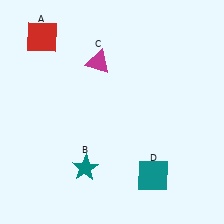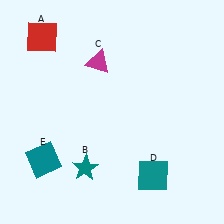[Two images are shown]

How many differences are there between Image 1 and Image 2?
There is 1 difference between the two images.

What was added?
A teal square (E) was added in Image 2.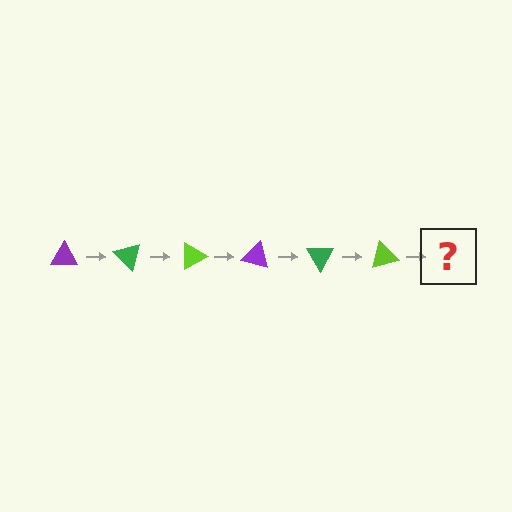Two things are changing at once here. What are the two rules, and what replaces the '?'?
The two rules are that it rotates 45 degrees each step and the color cycles through purple, green, and lime. The '?' should be a purple triangle, rotated 270 degrees from the start.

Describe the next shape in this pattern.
It should be a purple triangle, rotated 270 degrees from the start.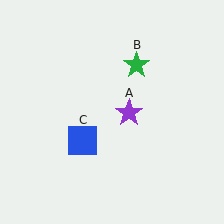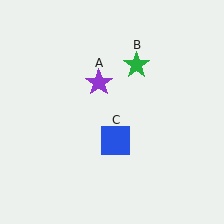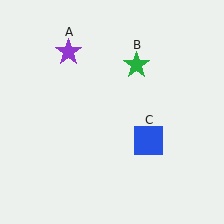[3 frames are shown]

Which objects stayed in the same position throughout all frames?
Green star (object B) remained stationary.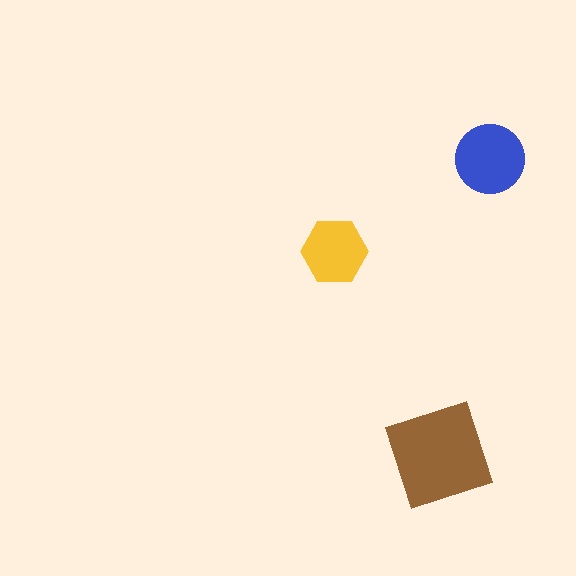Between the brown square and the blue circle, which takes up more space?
The brown square.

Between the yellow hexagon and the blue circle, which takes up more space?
The blue circle.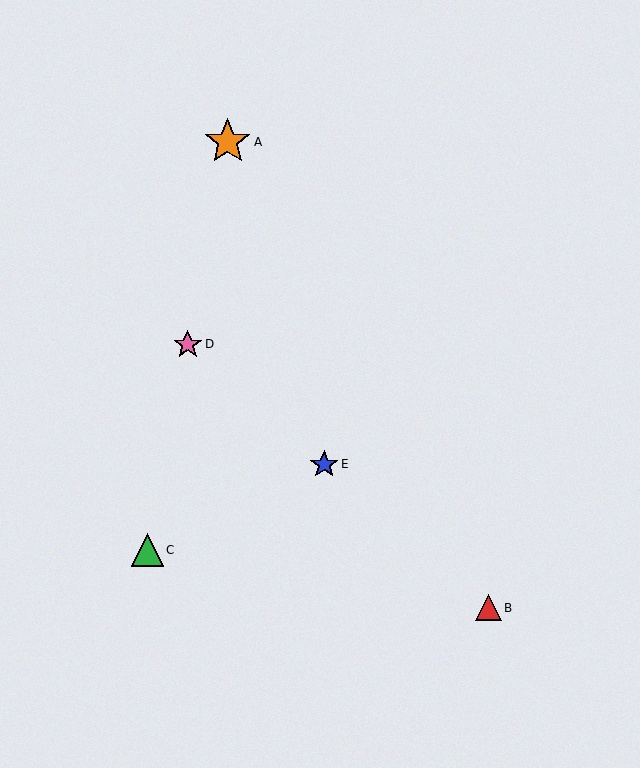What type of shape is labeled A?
Shape A is an orange star.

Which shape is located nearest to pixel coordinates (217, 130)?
The orange star (labeled A) at (228, 142) is nearest to that location.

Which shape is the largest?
The orange star (labeled A) is the largest.